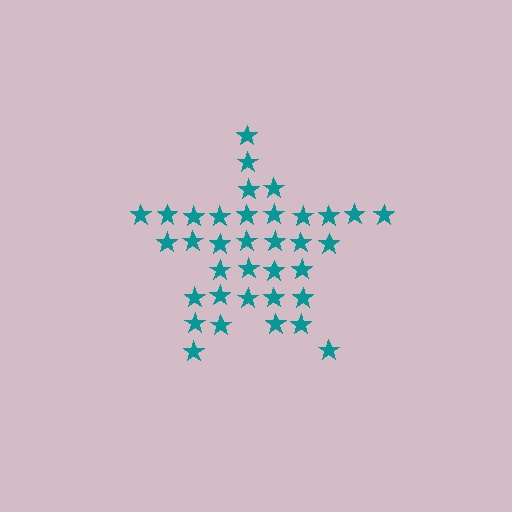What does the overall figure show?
The overall figure shows a star.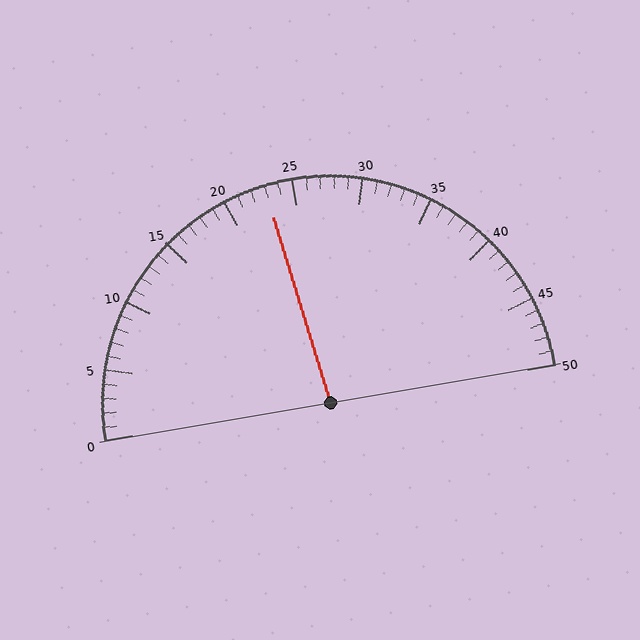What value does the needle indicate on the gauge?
The needle indicates approximately 23.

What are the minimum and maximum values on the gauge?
The gauge ranges from 0 to 50.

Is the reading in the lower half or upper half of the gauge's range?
The reading is in the lower half of the range (0 to 50).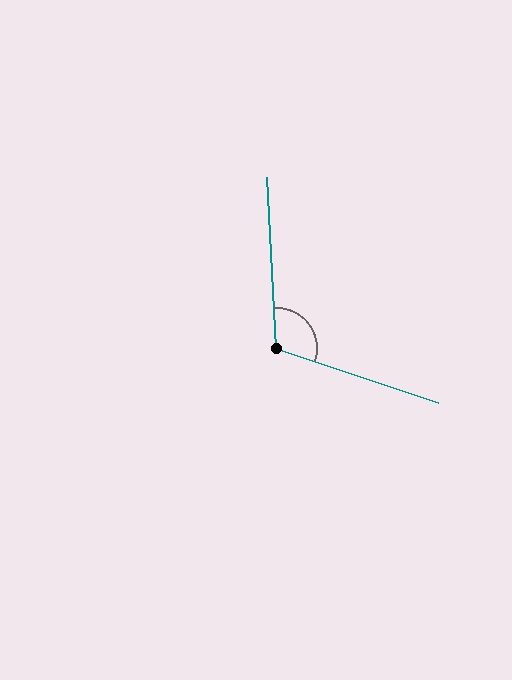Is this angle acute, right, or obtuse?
It is obtuse.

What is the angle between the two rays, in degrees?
Approximately 111 degrees.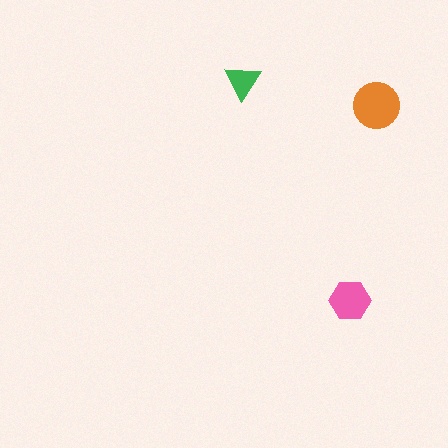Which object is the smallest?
The green triangle.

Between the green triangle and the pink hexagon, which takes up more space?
The pink hexagon.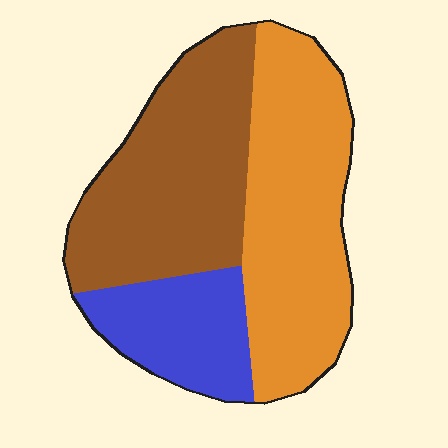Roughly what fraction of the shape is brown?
Brown covers roughly 40% of the shape.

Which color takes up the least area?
Blue, at roughly 20%.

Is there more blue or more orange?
Orange.